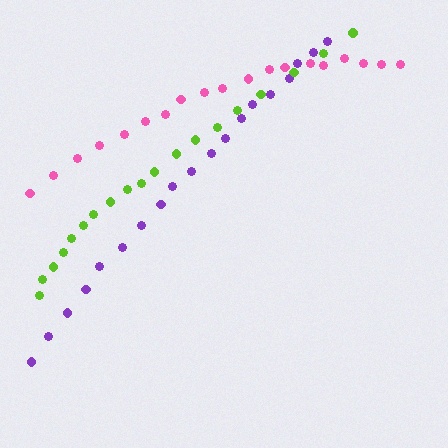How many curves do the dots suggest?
There are 3 distinct paths.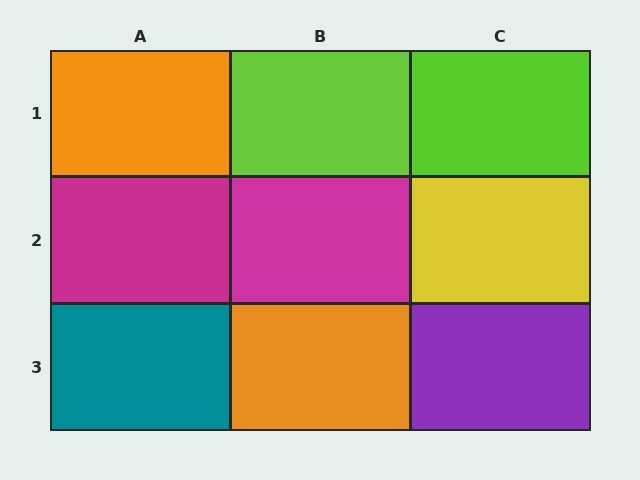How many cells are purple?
1 cell is purple.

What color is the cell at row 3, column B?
Orange.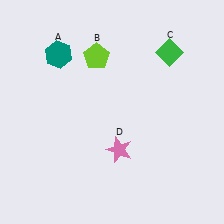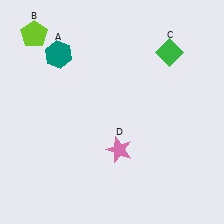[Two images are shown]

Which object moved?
The lime pentagon (B) moved left.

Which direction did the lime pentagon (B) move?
The lime pentagon (B) moved left.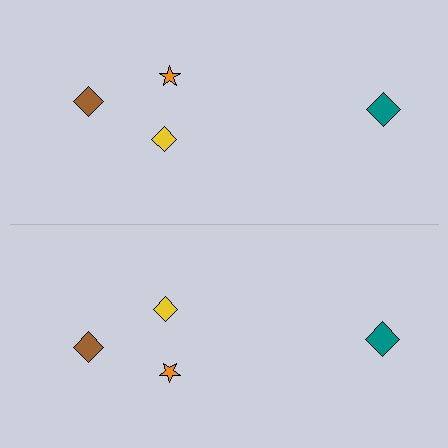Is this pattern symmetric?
Yes, this pattern has bilateral (reflection) symmetry.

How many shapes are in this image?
There are 8 shapes in this image.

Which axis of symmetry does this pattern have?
The pattern has a horizontal axis of symmetry running through the center of the image.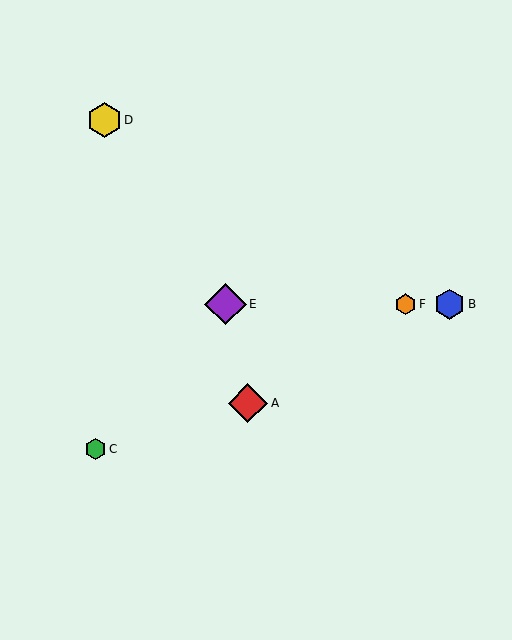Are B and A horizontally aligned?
No, B is at y≈304 and A is at y≈403.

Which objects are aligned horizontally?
Objects B, E, F are aligned horizontally.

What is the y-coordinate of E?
Object E is at y≈304.